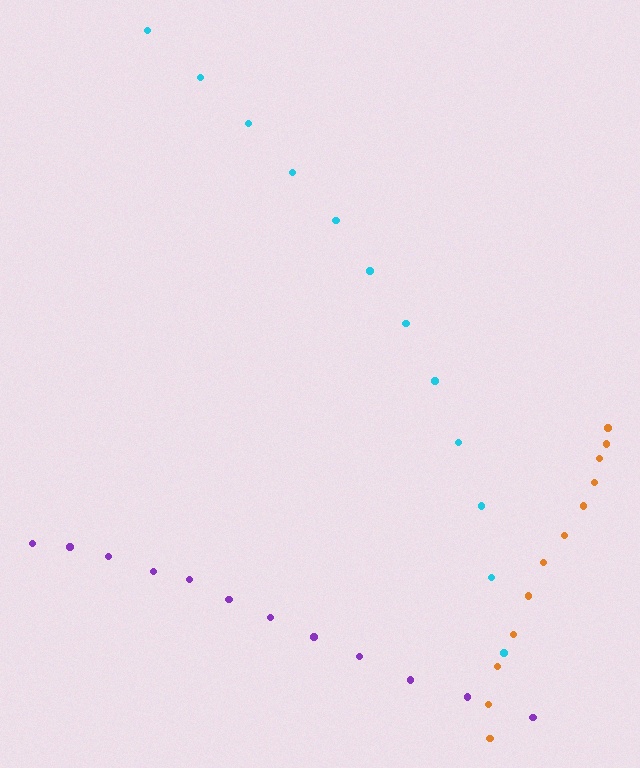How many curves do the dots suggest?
There are 3 distinct paths.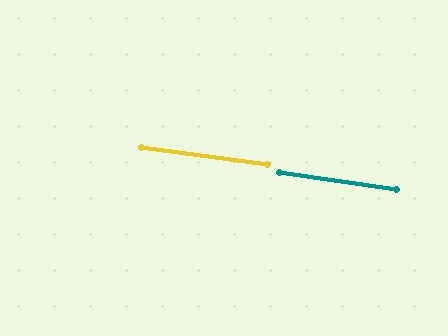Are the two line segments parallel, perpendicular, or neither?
Parallel — their directions differ by only 1.0°.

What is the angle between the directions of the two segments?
Approximately 1 degree.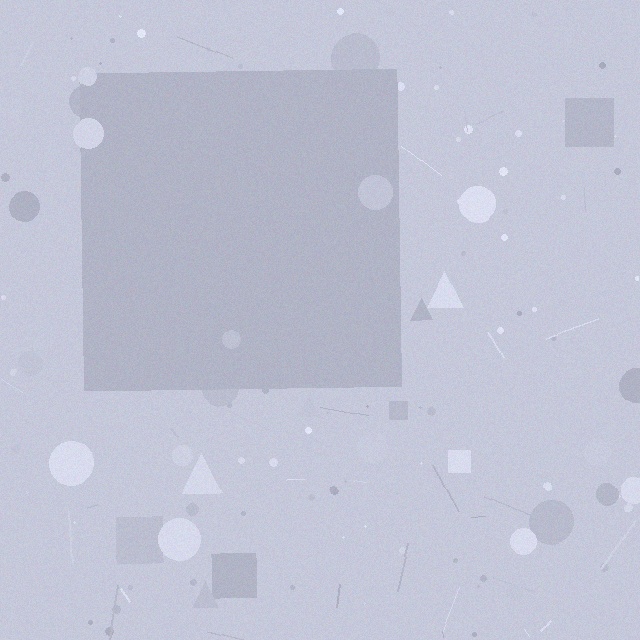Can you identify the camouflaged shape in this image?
The camouflaged shape is a square.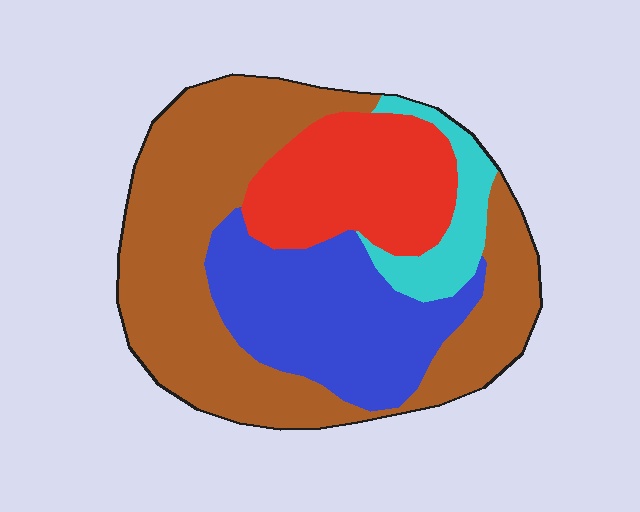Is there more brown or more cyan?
Brown.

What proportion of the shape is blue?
Blue takes up less than a quarter of the shape.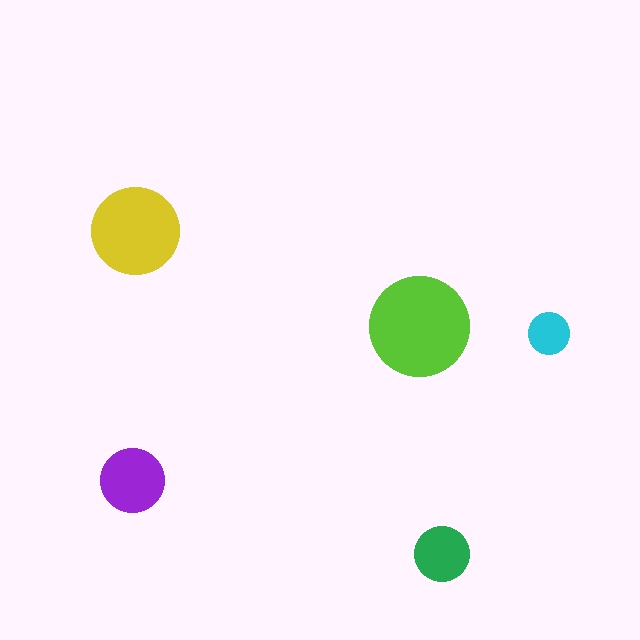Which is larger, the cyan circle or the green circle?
The green one.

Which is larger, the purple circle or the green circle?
The purple one.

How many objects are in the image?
There are 5 objects in the image.